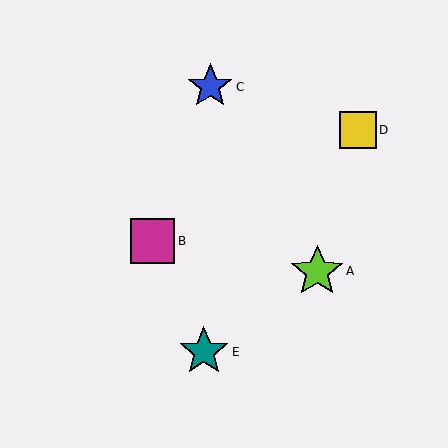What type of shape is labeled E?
Shape E is a teal star.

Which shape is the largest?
The lime star (labeled A) is the largest.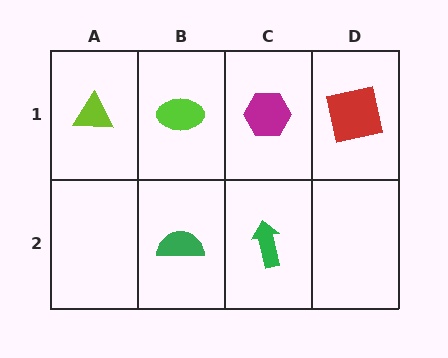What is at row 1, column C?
A magenta hexagon.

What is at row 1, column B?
A lime ellipse.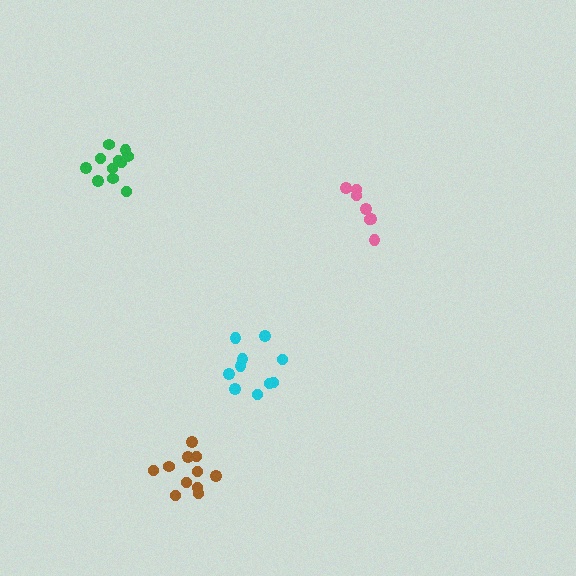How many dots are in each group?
Group 1: 10 dots, Group 2: 11 dots, Group 3: 11 dots, Group 4: 7 dots (39 total).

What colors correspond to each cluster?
The clusters are colored: cyan, green, brown, pink.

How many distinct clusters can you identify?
There are 4 distinct clusters.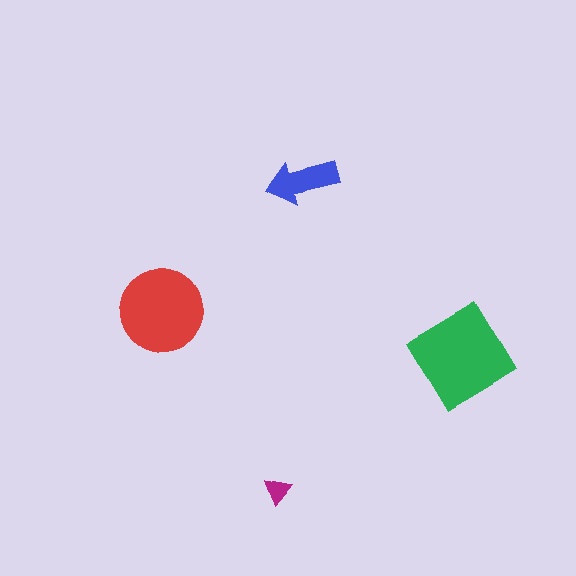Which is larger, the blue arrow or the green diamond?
The green diamond.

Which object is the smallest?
The magenta triangle.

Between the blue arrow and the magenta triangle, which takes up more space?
The blue arrow.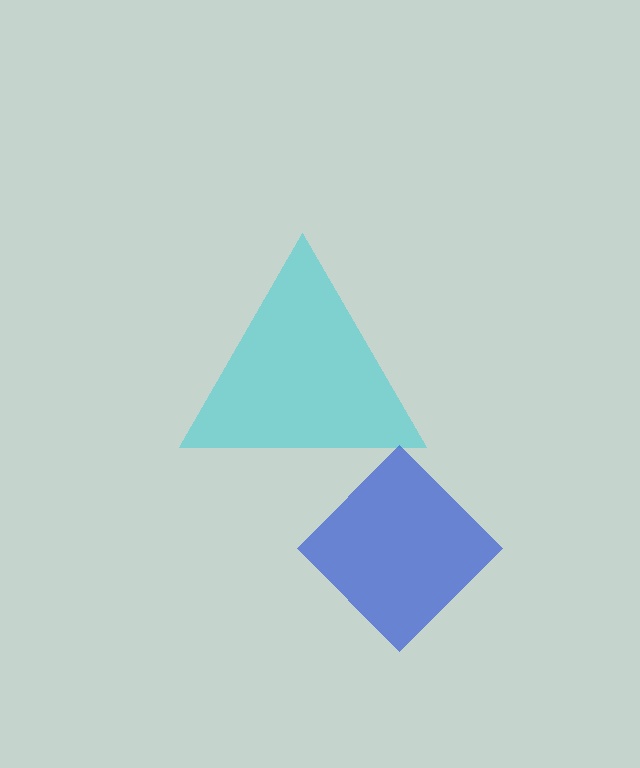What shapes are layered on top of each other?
The layered shapes are: a cyan triangle, a blue diamond.